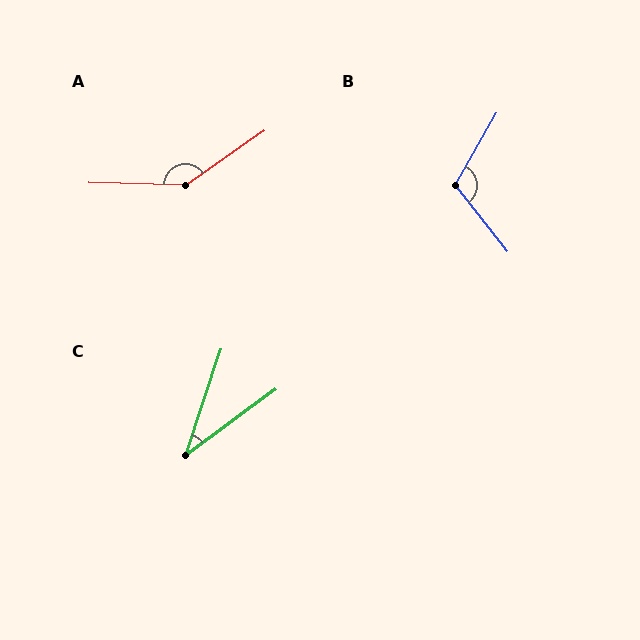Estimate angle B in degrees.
Approximately 112 degrees.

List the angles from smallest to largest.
C (35°), B (112°), A (143°).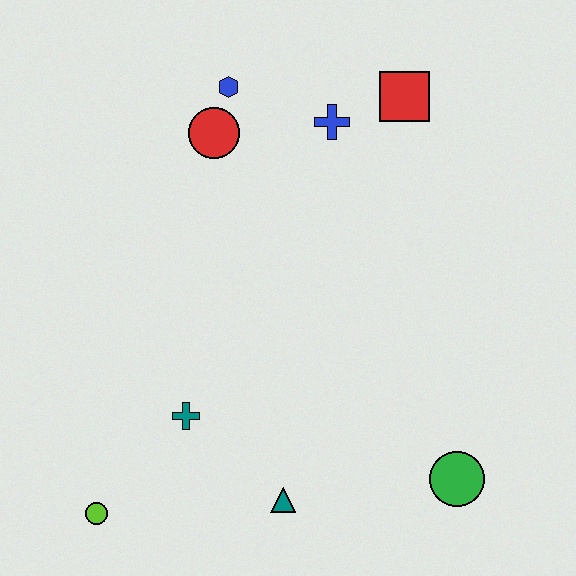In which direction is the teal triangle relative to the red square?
The teal triangle is below the red square.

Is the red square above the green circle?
Yes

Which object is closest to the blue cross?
The red square is closest to the blue cross.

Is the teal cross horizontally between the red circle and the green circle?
No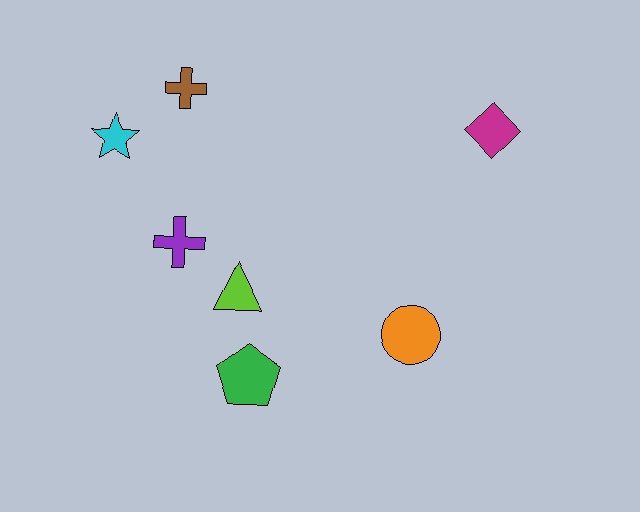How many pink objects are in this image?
There are no pink objects.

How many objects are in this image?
There are 7 objects.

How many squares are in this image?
There are no squares.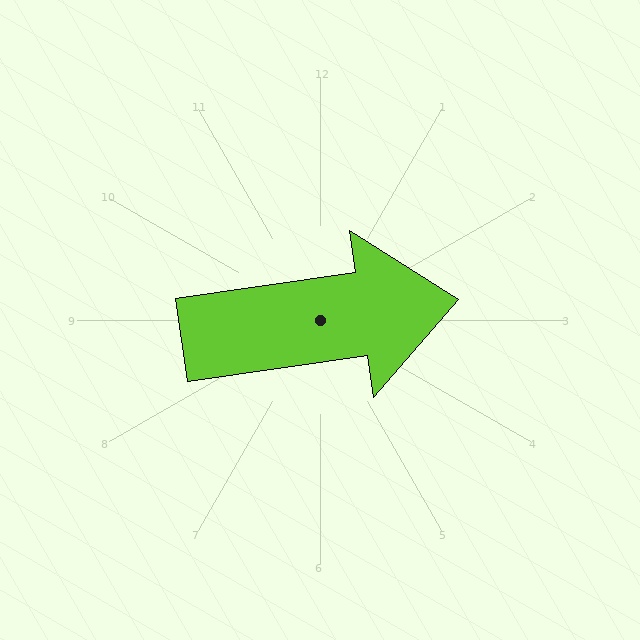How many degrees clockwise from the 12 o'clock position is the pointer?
Approximately 82 degrees.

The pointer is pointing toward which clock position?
Roughly 3 o'clock.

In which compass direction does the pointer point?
East.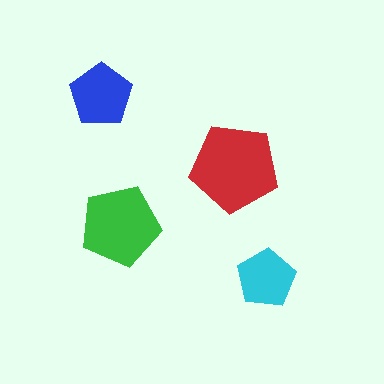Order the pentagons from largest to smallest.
the red one, the green one, the blue one, the cyan one.